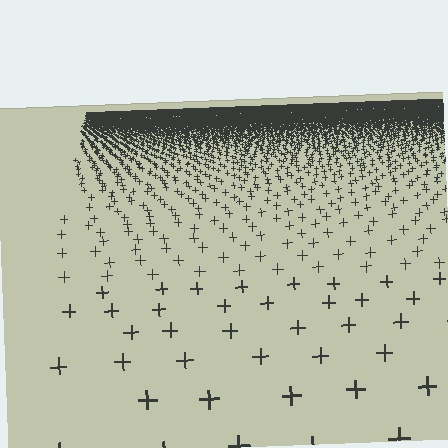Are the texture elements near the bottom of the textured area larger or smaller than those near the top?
Larger. Near the bottom, elements are closer to the viewer and appear at a bigger on-screen size.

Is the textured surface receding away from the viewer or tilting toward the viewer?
The surface is receding away from the viewer. Texture elements get smaller and denser toward the top.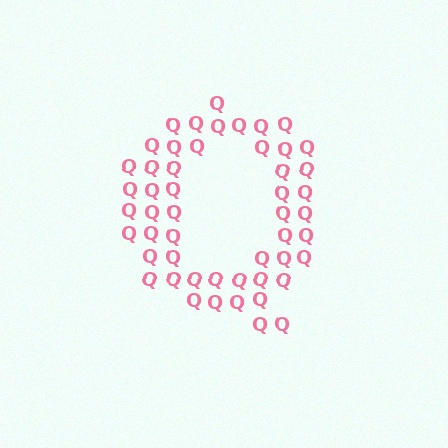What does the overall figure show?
The overall figure shows the letter Q.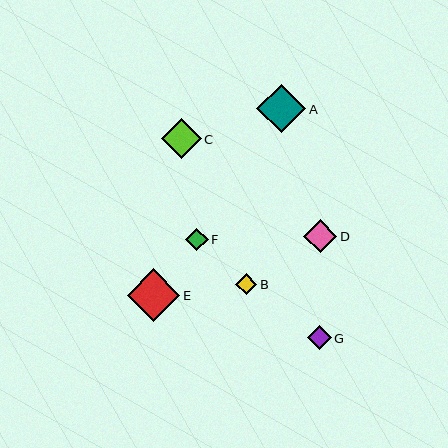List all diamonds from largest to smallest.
From largest to smallest: E, A, C, D, G, F, B.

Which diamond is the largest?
Diamond E is the largest with a size of approximately 52 pixels.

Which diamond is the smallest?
Diamond B is the smallest with a size of approximately 21 pixels.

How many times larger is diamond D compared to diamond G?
Diamond D is approximately 1.4 times the size of diamond G.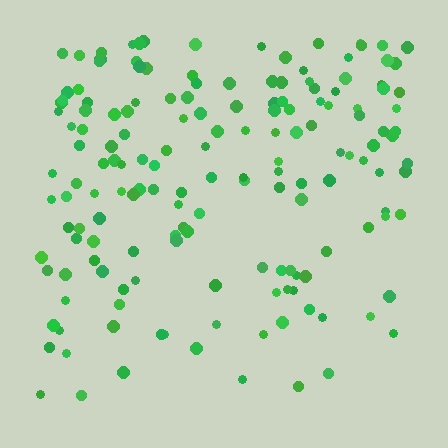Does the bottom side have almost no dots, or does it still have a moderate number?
Still a moderate number, just noticeably fewer than the top.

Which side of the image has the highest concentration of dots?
The top.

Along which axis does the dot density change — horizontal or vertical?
Vertical.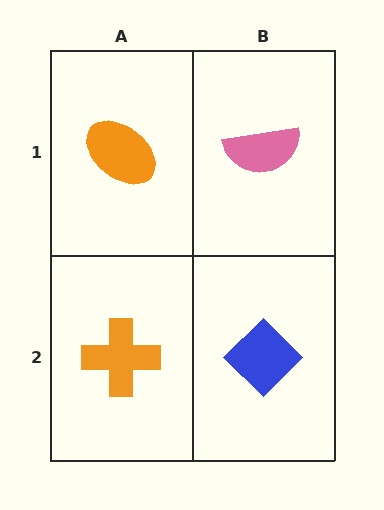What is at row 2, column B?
A blue diamond.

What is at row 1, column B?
A pink semicircle.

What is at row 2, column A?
An orange cross.